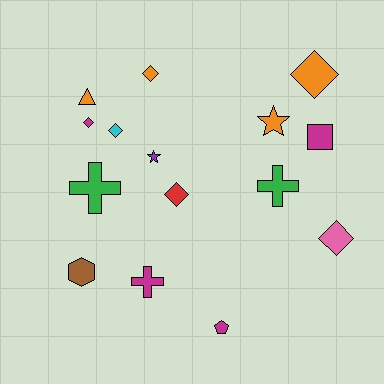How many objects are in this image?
There are 15 objects.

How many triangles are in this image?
There is 1 triangle.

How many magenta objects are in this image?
There are 4 magenta objects.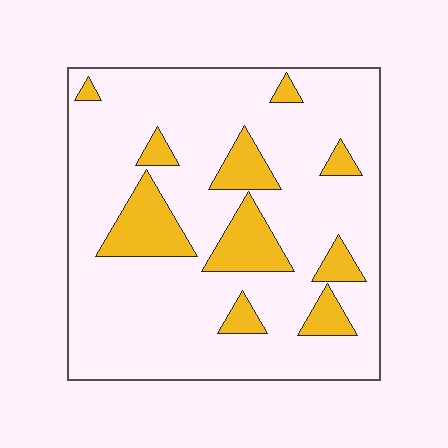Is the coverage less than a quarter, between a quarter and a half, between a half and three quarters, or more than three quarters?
Less than a quarter.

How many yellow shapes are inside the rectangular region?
10.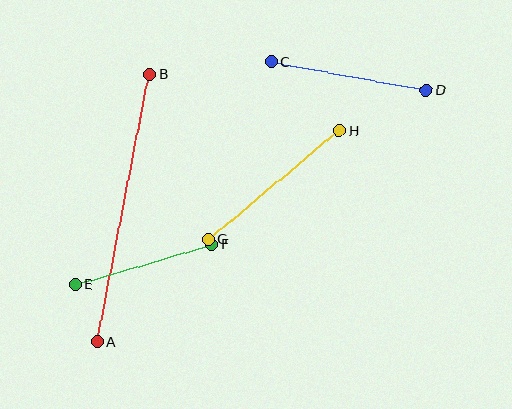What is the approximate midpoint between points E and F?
The midpoint is at approximately (144, 264) pixels.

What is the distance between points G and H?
The distance is approximately 170 pixels.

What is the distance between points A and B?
The distance is approximately 273 pixels.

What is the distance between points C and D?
The distance is approximately 157 pixels.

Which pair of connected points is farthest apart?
Points A and B are farthest apart.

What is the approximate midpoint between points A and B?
The midpoint is at approximately (123, 208) pixels.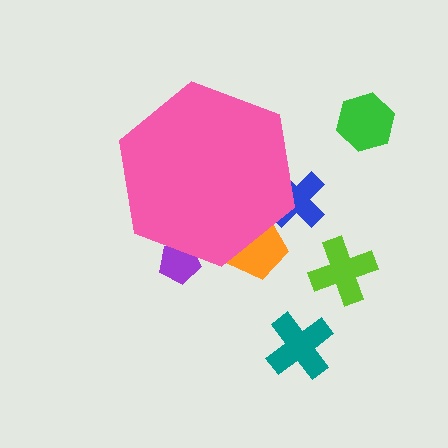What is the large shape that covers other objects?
A pink hexagon.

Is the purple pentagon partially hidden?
Yes, the purple pentagon is partially hidden behind the pink hexagon.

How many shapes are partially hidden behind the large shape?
3 shapes are partially hidden.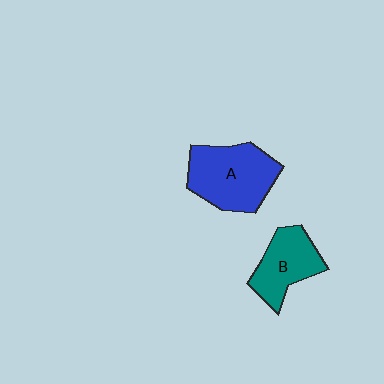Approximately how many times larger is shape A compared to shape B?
Approximately 1.4 times.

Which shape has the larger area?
Shape A (blue).